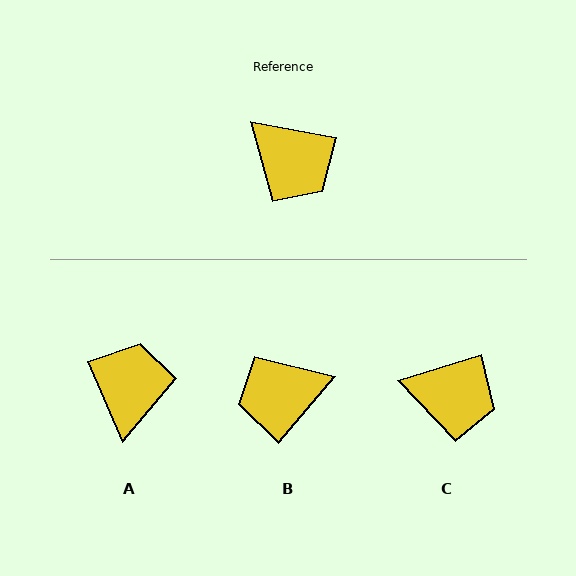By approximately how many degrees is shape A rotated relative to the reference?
Approximately 124 degrees counter-clockwise.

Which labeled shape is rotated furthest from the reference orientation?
A, about 124 degrees away.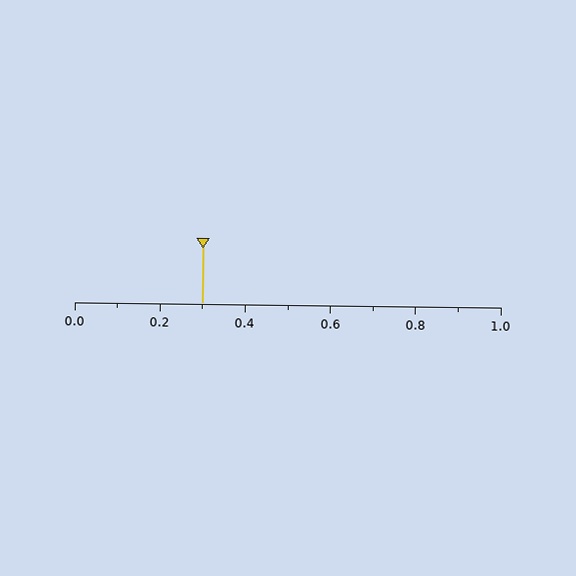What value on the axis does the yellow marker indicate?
The marker indicates approximately 0.3.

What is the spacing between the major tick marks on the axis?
The major ticks are spaced 0.2 apart.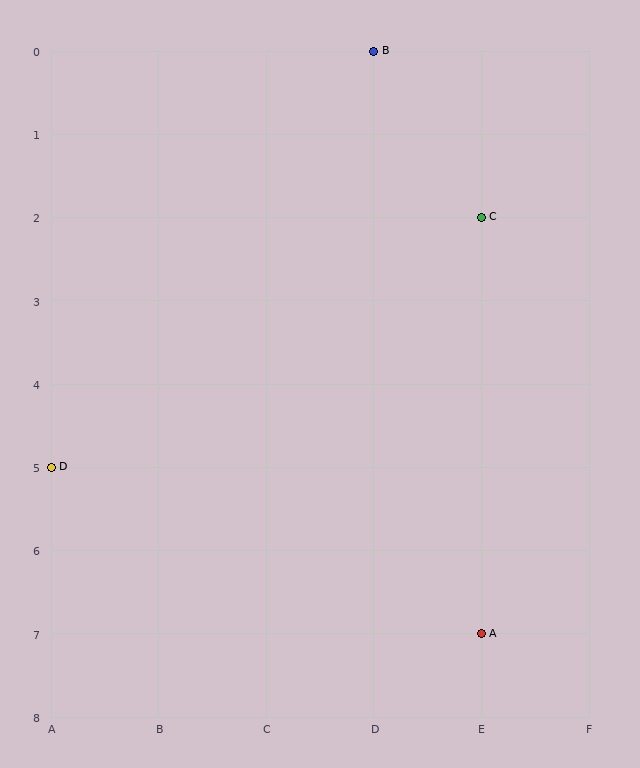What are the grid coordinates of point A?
Point A is at grid coordinates (E, 7).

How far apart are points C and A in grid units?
Points C and A are 5 rows apart.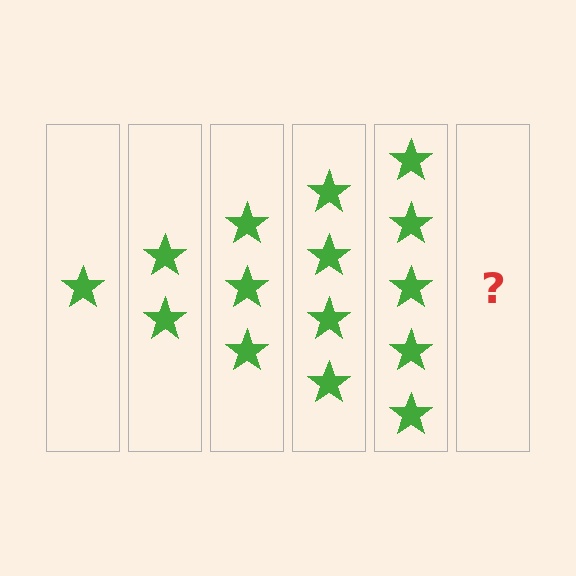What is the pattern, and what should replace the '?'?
The pattern is that each step adds one more star. The '?' should be 6 stars.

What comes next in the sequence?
The next element should be 6 stars.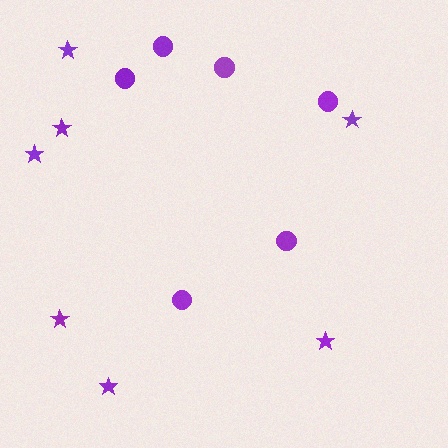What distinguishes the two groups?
There are 2 groups: one group of stars (7) and one group of circles (6).